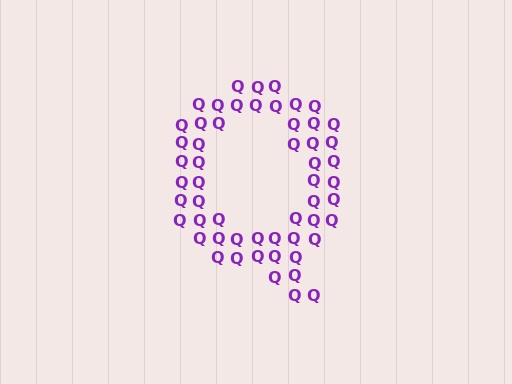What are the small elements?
The small elements are letter Q's.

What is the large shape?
The large shape is the letter Q.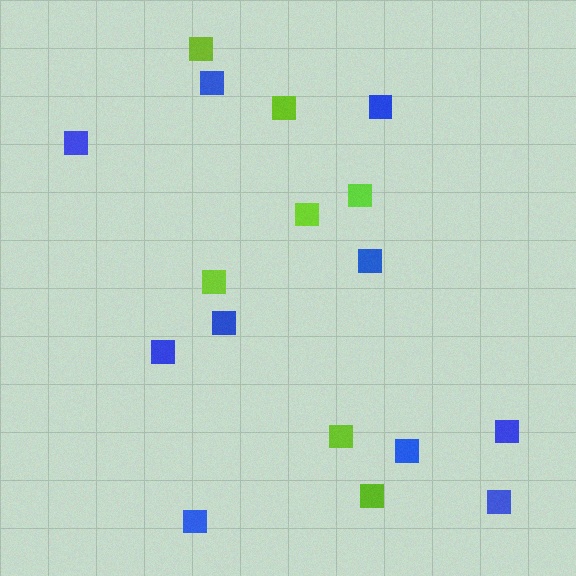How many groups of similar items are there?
There are 2 groups: one group of lime squares (7) and one group of blue squares (10).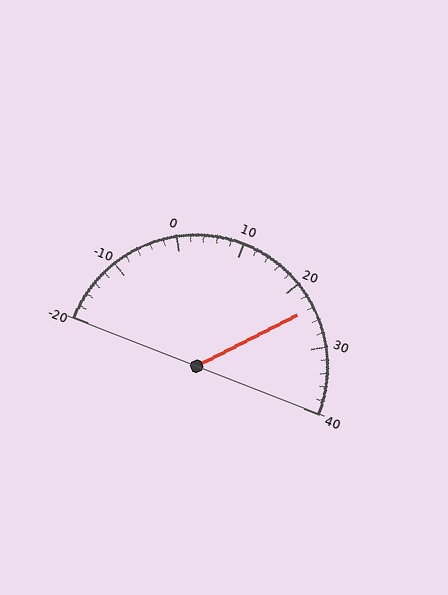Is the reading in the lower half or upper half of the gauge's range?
The reading is in the upper half of the range (-20 to 40).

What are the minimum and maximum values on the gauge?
The gauge ranges from -20 to 40.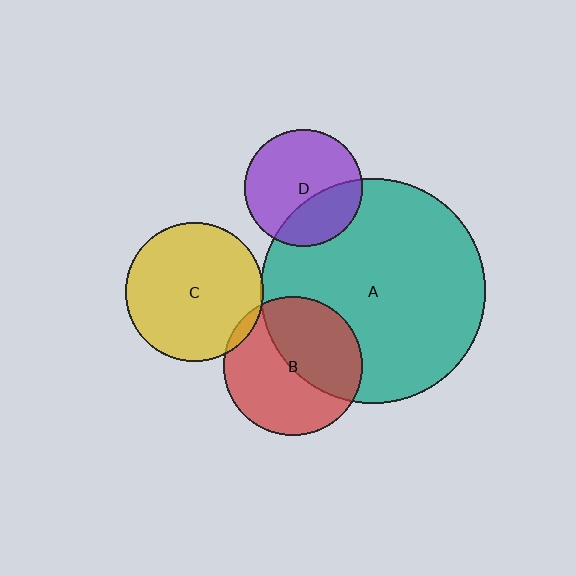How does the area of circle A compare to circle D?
Approximately 3.6 times.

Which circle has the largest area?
Circle A (teal).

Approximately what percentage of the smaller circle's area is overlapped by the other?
Approximately 30%.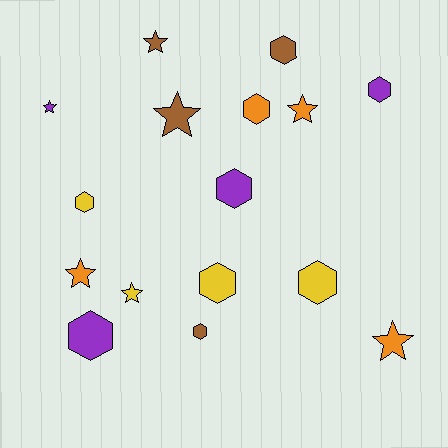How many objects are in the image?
There are 16 objects.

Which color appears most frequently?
Yellow, with 4 objects.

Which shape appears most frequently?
Hexagon, with 9 objects.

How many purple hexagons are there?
There are 3 purple hexagons.